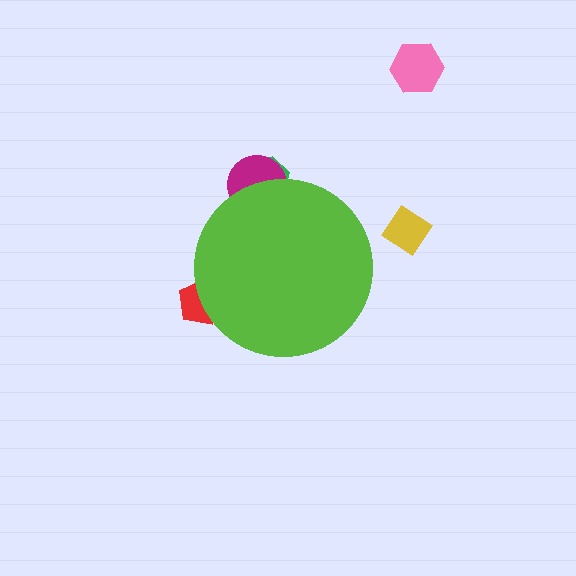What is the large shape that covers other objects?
A lime circle.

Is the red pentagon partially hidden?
Yes, the red pentagon is partially hidden behind the lime circle.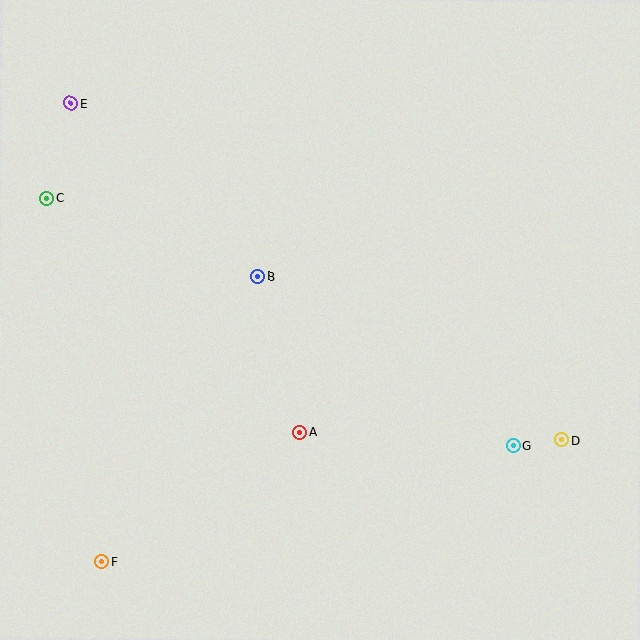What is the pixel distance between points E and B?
The distance between E and B is 255 pixels.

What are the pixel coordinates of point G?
Point G is at (513, 446).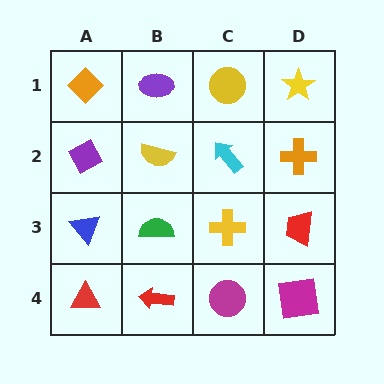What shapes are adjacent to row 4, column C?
A yellow cross (row 3, column C), a red arrow (row 4, column B), a magenta square (row 4, column D).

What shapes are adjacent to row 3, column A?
A purple diamond (row 2, column A), a red triangle (row 4, column A), a green semicircle (row 3, column B).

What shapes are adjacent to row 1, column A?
A purple diamond (row 2, column A), a purple ellipse (row 1, column B).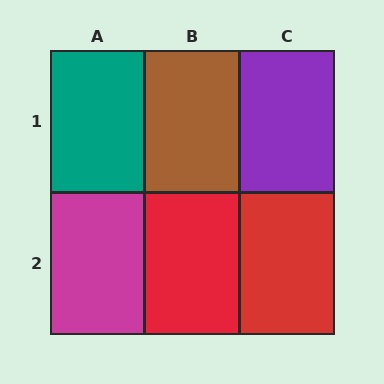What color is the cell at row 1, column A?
Teal.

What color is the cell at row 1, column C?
Purple.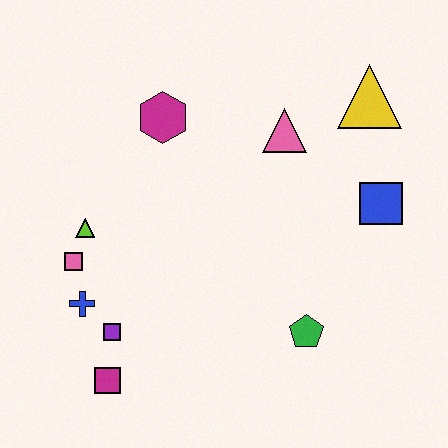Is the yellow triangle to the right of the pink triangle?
Yes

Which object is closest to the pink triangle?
The yellow triangle is closest to the pink triangle.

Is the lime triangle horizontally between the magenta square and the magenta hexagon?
No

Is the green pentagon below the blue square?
Yes